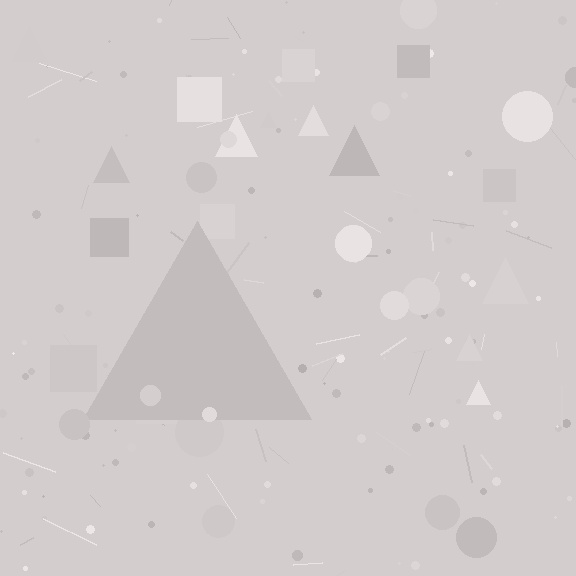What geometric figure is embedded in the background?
A triangle is embedded in the background.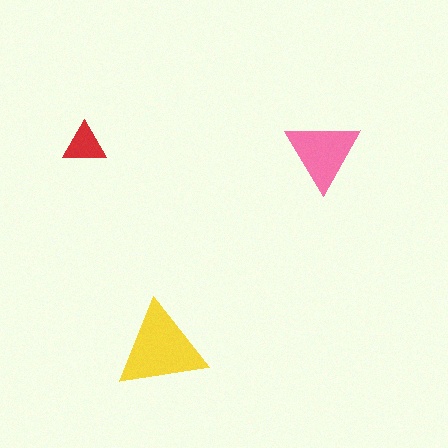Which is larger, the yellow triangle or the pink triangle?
The yellow one.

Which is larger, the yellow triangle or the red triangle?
The yellow one.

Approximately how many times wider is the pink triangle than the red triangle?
About 1.5 times wider.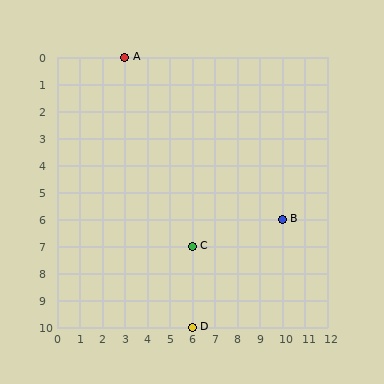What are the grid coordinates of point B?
Point B is at grid coordinates (10, 6).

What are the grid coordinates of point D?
Point D is at grid coordinates (6, 10).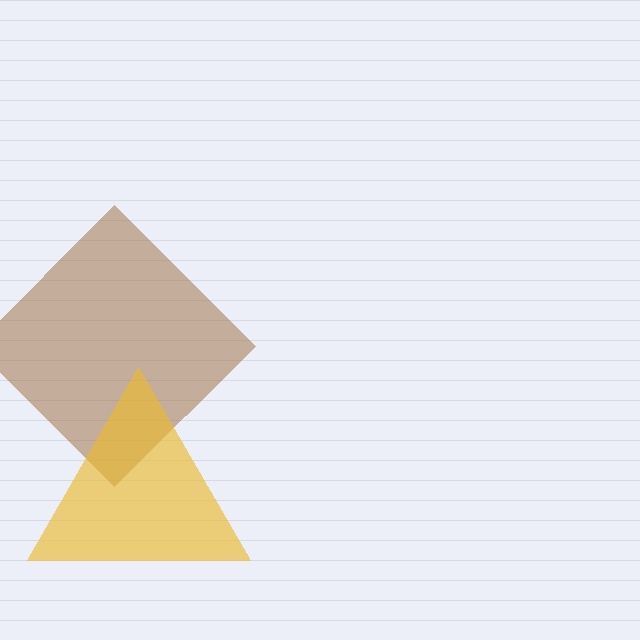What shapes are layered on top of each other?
The layered shapes are: a brown diamond, a yellow triangle.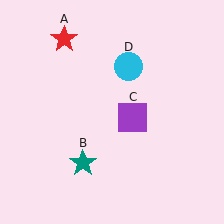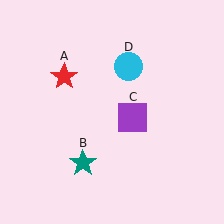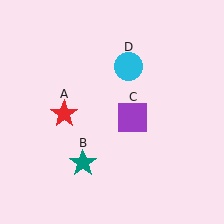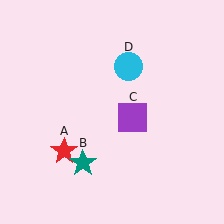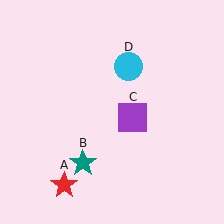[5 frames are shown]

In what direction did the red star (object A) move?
The red star (object A) moved down.